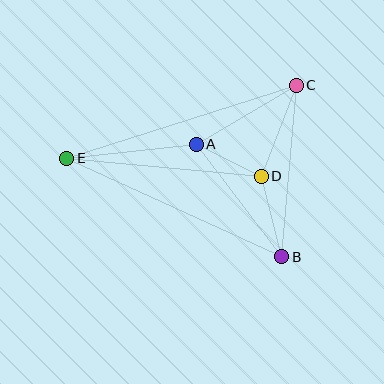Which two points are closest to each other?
Points A and D are closest to each other.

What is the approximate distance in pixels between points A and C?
The distance between A and C is approximately 117 pixels.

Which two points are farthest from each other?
Points C and E are farthest from each other.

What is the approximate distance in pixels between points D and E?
The distance between D and E is approximately 195 pixels.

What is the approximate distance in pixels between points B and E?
The distance between B and E is approximately 236 pixels.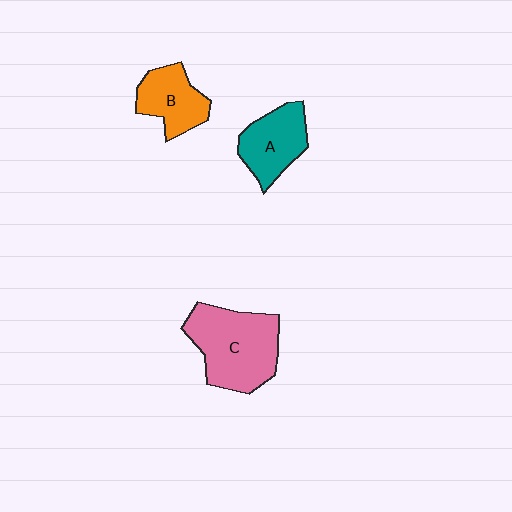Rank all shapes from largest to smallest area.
From largest to smallest: C (pink), A (teal), B (orange).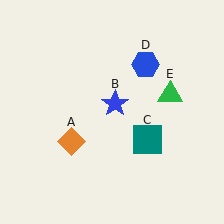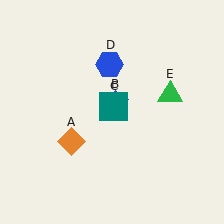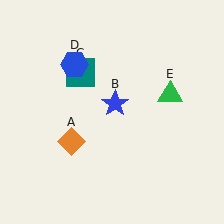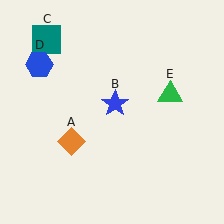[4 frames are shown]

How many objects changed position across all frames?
2 objects changed position: teal square (object C), blue hexagon (object D).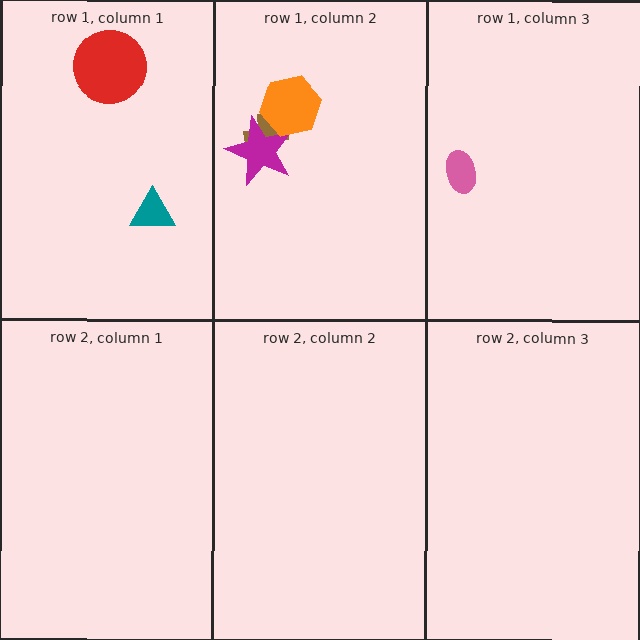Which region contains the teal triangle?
The row 1, column 1 region.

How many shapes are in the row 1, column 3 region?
1.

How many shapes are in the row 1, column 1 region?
2.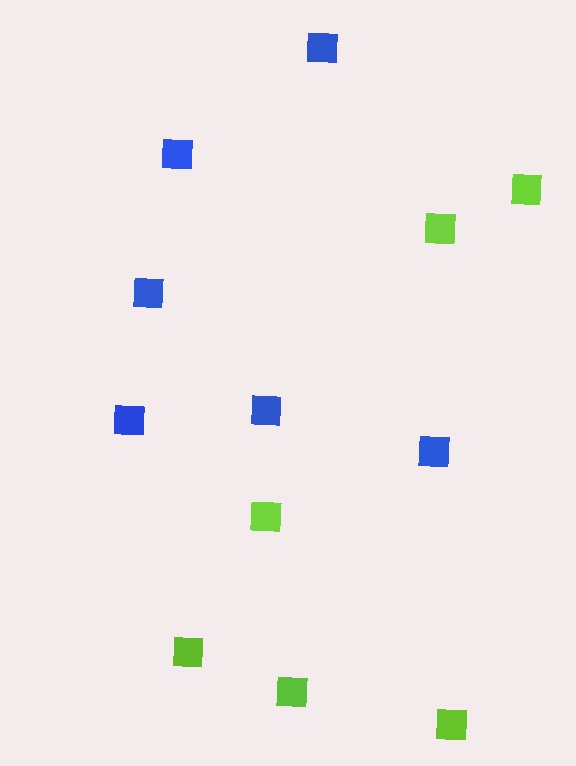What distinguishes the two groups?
There are 2 groups: one group of blue squares (6) and one group of lime squares (6).